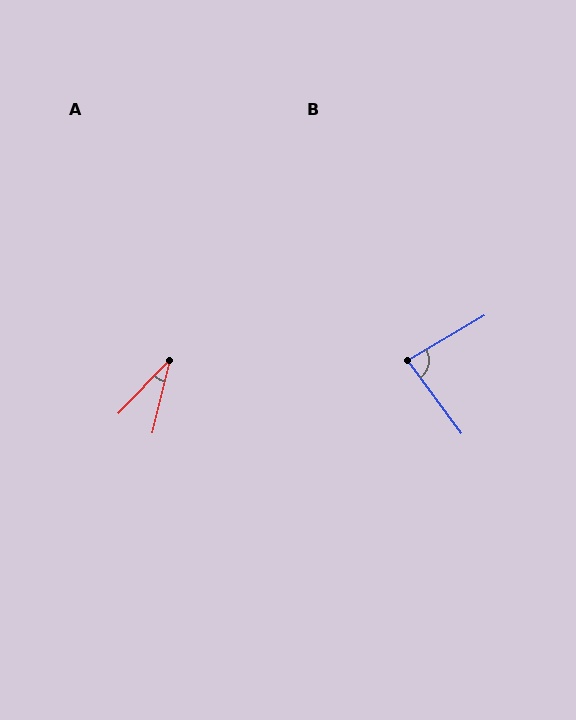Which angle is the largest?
B, at approximately 84 degrees.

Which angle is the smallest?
A, at approximately 31 degrees.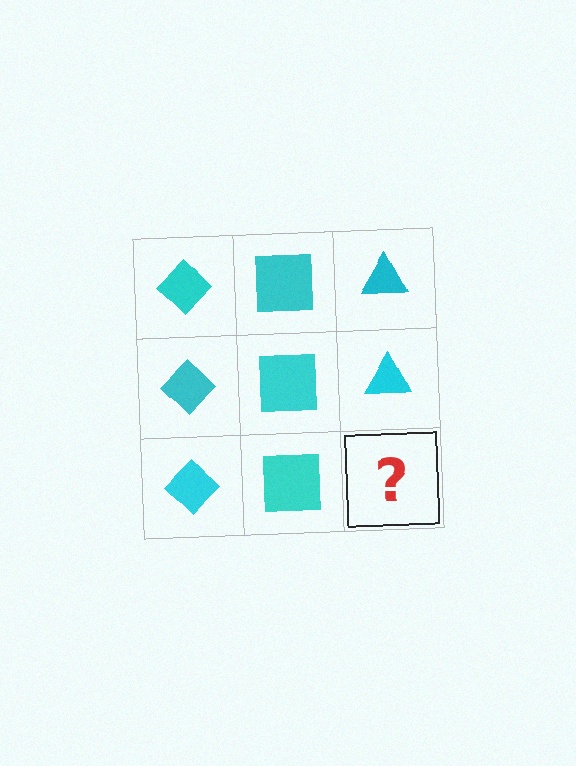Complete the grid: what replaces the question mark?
The question mark should be replaced with a cyan triangle.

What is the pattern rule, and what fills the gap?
The rule is that each column has a consistent shape. The gap should be filled with a cyan triangle.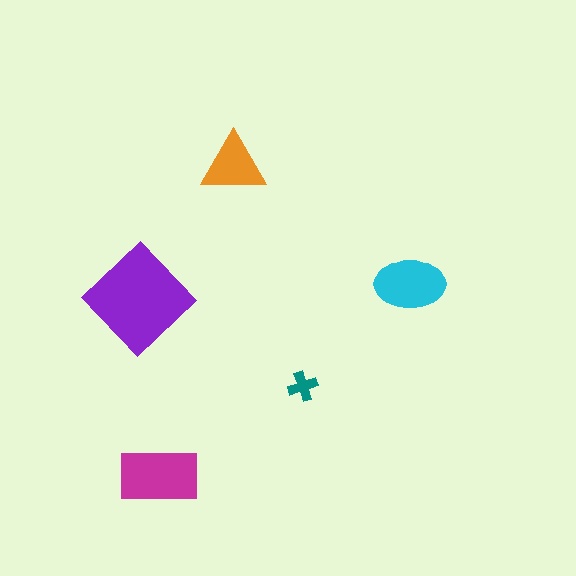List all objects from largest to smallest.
The purple diamond, the magenta rectangle, the cyan ellipse, the orange triangle, the teal cross.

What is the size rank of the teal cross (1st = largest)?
5th.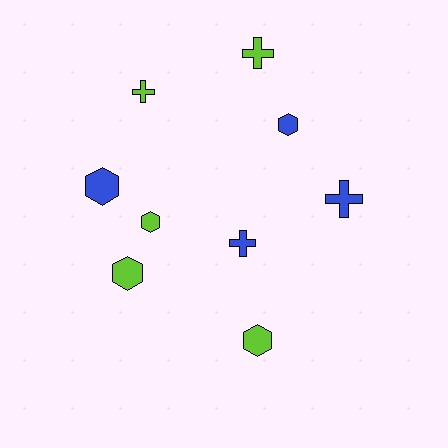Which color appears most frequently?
Lime, with 5 objects.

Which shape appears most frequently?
Hexagon, with 5 objects.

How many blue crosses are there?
There are 2 blue crosses.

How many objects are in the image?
There are 9 objects.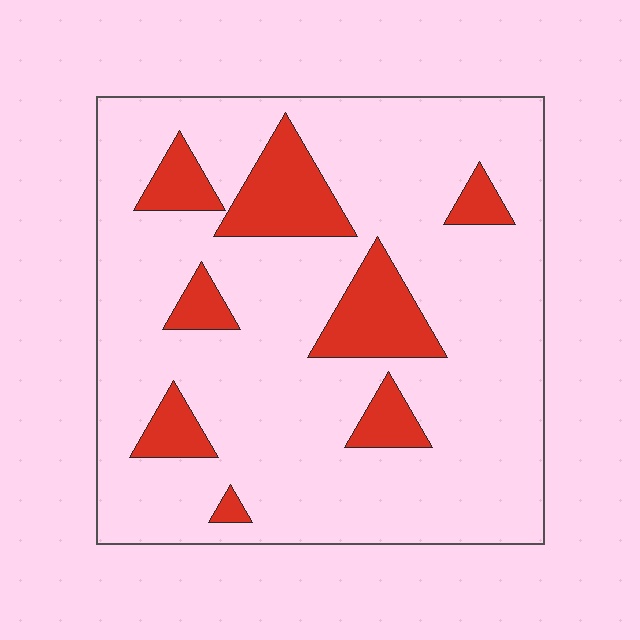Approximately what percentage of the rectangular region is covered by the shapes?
Approximately 15%.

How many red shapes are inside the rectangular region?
8.